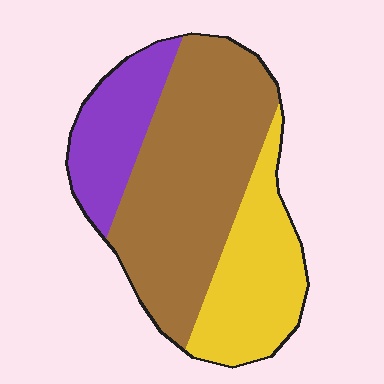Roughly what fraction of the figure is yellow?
Yellow covers 28% of the figure.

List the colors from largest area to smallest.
From largest to smallest: brown, yellow, purple.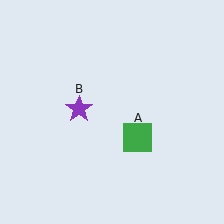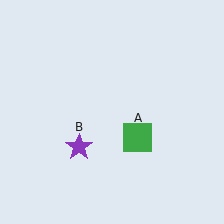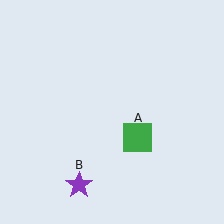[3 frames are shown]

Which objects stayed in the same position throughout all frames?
Green square (object A) remained stationary.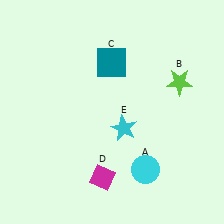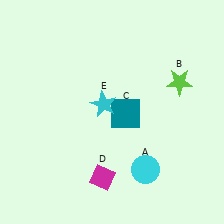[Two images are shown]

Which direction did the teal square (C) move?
The teal square (C) moved down.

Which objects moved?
The objects that moved are: the teal square (C), the cyan star (E).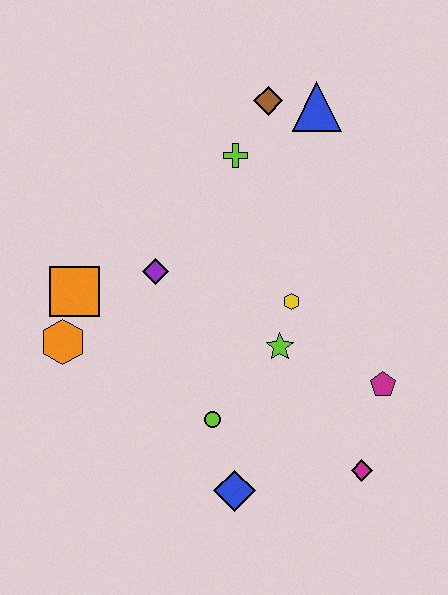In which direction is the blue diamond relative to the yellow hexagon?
The blue diamond is below the yellow hexagon.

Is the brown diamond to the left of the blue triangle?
Yes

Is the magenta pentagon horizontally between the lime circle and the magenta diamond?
No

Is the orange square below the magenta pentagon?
No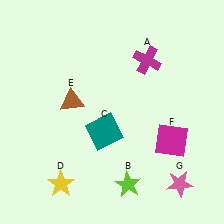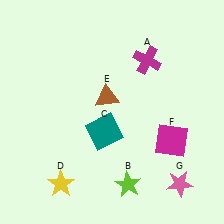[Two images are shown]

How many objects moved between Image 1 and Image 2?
1 object moved between the two images.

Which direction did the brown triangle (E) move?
The brown triangle (E) moved right.